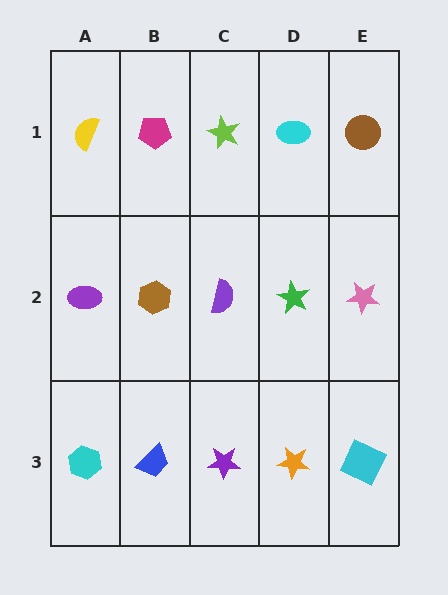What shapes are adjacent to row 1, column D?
A green star (row 2, column D), a lime star (row 1, column C), a brown circle (row 1, column E).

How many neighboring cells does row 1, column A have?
2.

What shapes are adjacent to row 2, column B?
A magenta pentagon (row 1, column B), a blue trapezoid (row 3, column B), a purple ellipse (row 2, column A), a purple semicircle (row 2, column C).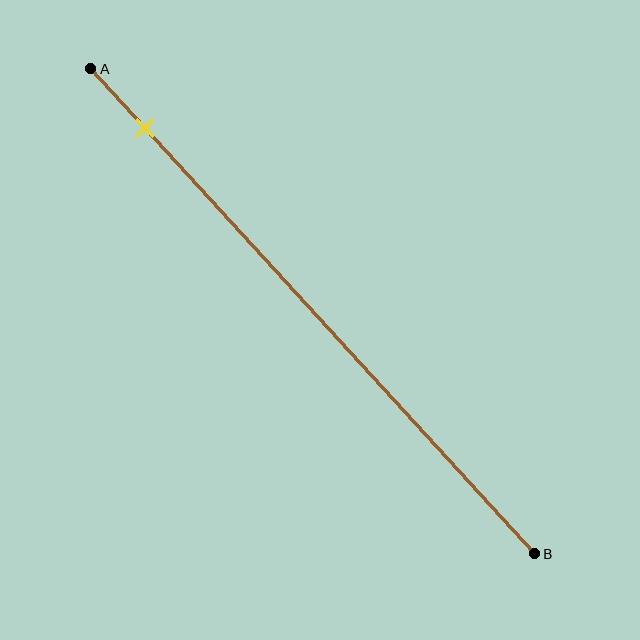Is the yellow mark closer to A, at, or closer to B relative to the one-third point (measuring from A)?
The yellow mark is closer to point A than the one-third point of segment AB.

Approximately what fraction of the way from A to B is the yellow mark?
The yellow mark is approximately 10% of the way from A to B.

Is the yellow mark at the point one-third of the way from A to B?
No, the mark is at about 10% from A, not at the 33% one-third point.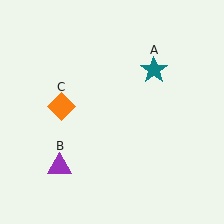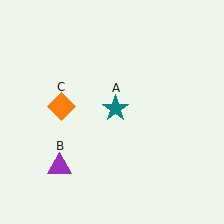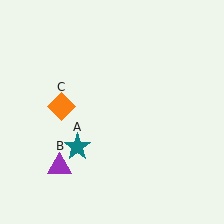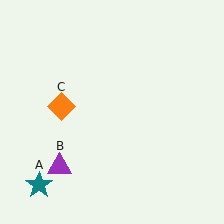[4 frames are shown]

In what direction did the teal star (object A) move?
The teal star (object A) moved down and to the left.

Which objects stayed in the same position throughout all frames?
Purple triangle (object B) and orange diamond (object C) remained stationary.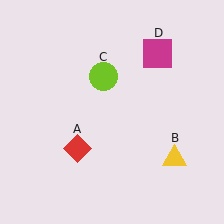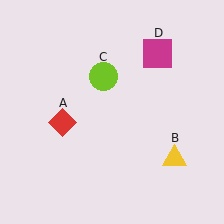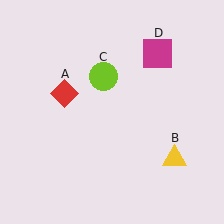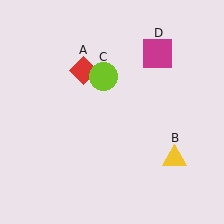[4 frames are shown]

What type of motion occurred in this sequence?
The red diamond (object A) rotated clockwise around the center of the scene.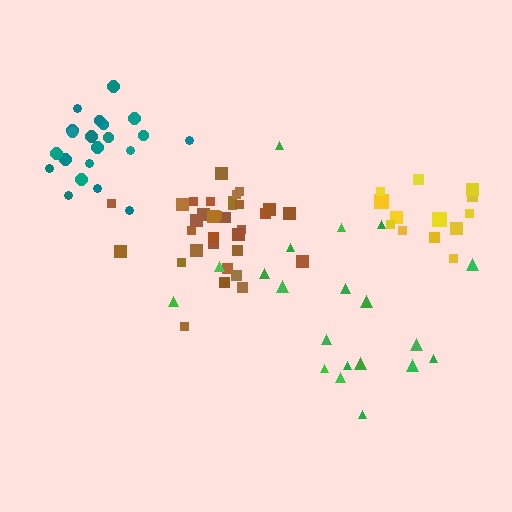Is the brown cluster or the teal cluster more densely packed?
Brown.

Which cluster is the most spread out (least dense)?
Green.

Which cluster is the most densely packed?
Brown.